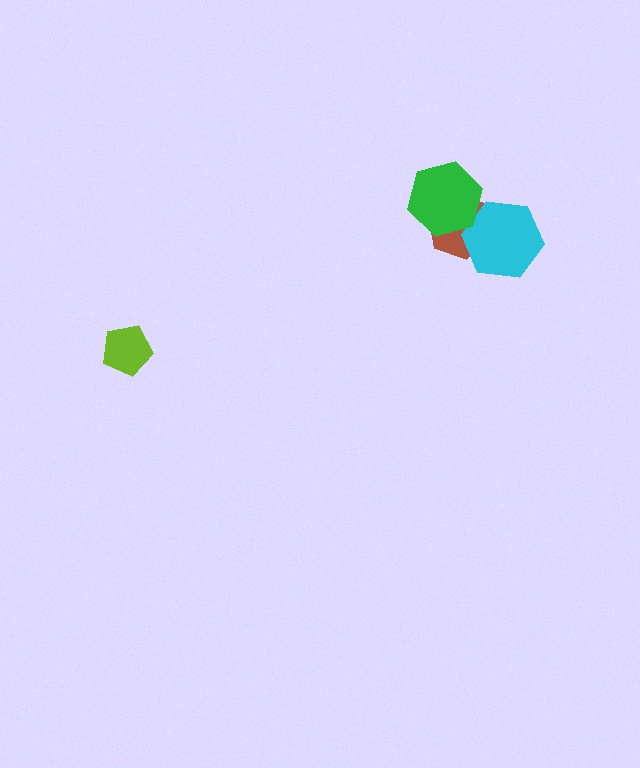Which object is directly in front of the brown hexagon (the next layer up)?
The cyan hexagon is directly in front of the brown hexagon.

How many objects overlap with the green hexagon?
2 objects overlap with the green hexagon.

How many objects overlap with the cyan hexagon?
2 objects overlap with the cyan hexagon.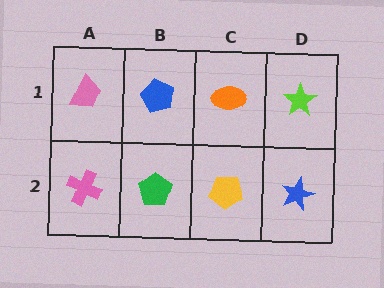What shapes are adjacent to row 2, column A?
A pink trapezoid (row 1, column A), a green pentagon (row 2, column B).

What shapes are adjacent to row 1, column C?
A yellow pentagon (row 2, column C), a blue pentagon (row 1, column B), a lime star (row 1, column D).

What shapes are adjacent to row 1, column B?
A green pentagon (row 2, column B), a pink trapezoid (row 1, column A), an orange ellipse (row 1, column C).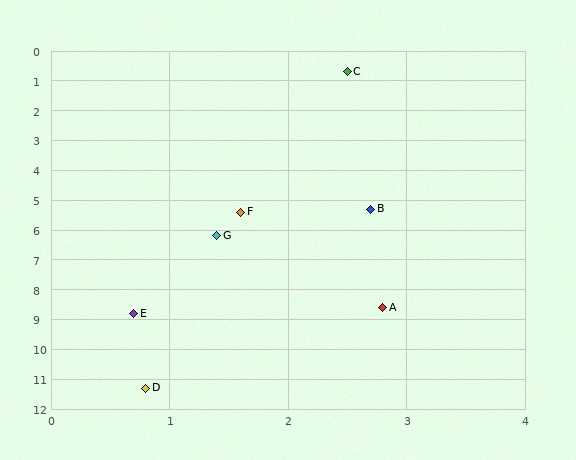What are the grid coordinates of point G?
Point G is at approximately (1.4, 6.2).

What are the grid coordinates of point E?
Point E is at approximately (0.7, 8.8).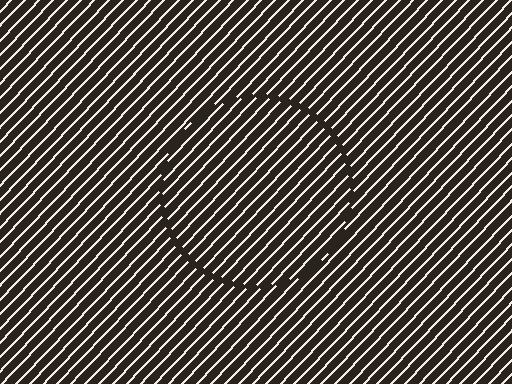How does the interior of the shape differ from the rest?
The interior of the shape contains the same grating, shifted by half a period — the contour is defined by the phase discontinuity where line-ends from the inner and outer gratings abut.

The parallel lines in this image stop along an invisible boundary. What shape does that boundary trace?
An illusory circle. The interior of the shape contains the same grating, shifted by half a period — the contour is defined by the phase discontinuity where line-ends from the inner and outer gratings abut.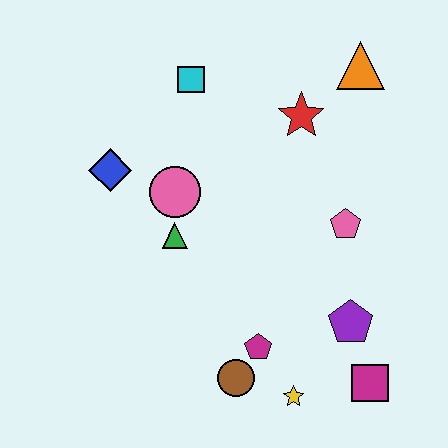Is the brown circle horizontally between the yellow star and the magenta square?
No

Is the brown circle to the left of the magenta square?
Yes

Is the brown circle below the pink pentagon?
Yes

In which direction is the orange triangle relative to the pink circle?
The orange triangle is to the right of the pink circle.